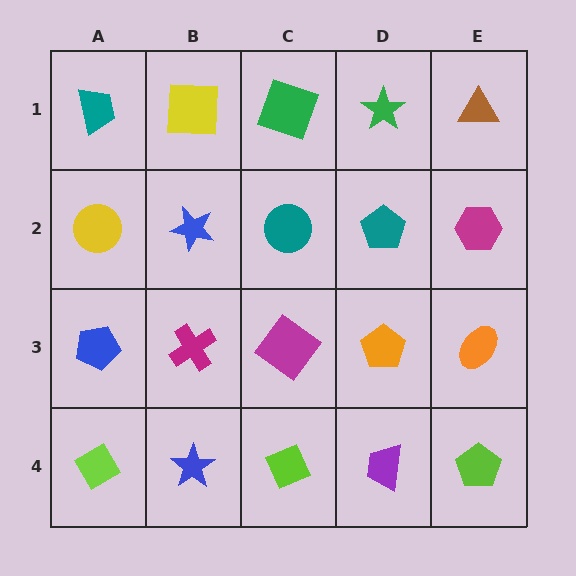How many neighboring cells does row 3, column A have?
3.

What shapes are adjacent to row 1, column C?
A teal circle (row 2, column C), a yellow square (row 1, column B), a green star (row 1, column D).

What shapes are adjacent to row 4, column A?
A blue pentagon (row 3, column A), a blue star (row 4, column B).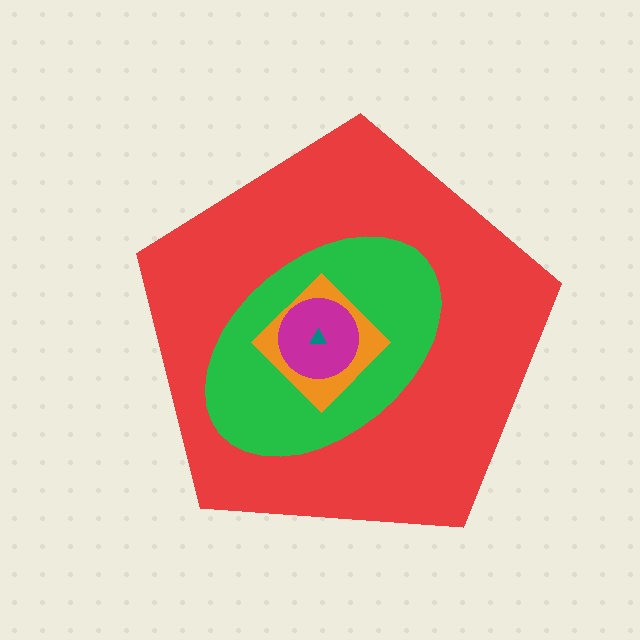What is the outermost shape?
The red pentagon.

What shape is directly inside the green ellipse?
The orange diamond.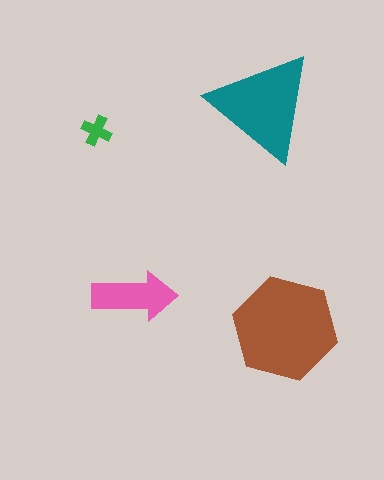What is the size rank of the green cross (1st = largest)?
4th.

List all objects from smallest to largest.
The green cross, the pink arrow, the teal triangle, the brown hexagon.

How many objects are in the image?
There are 4 objects in the image.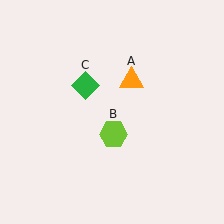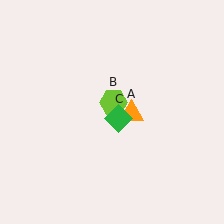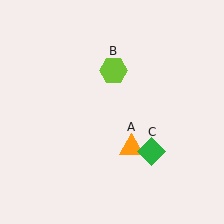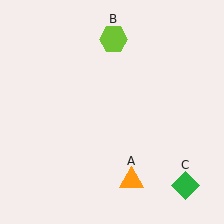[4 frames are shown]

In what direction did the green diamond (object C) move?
The green diamond (object C) moved down and to the right.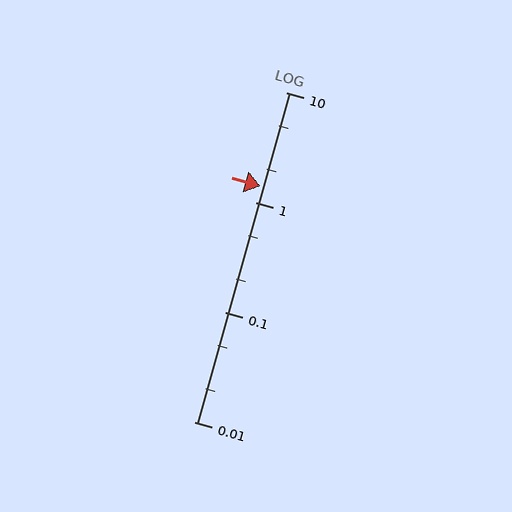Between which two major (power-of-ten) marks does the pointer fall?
The pointer is between 1 and 10.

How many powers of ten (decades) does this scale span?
The scale spans 3 decades, from 0.01 to 10.